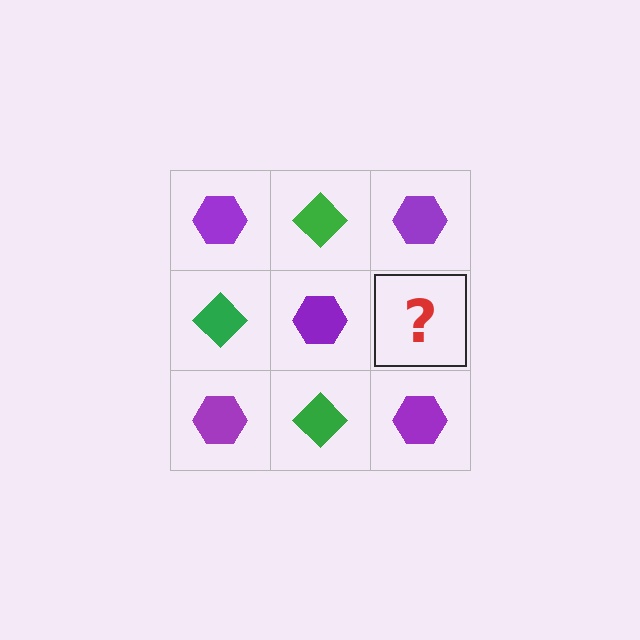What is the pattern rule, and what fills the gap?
The rule is that it alternates purple hexagon and green diamond in a checkerboard pattern. The gap should be filled with a green diamond.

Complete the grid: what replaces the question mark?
The question mark should be replaced with a green diamond.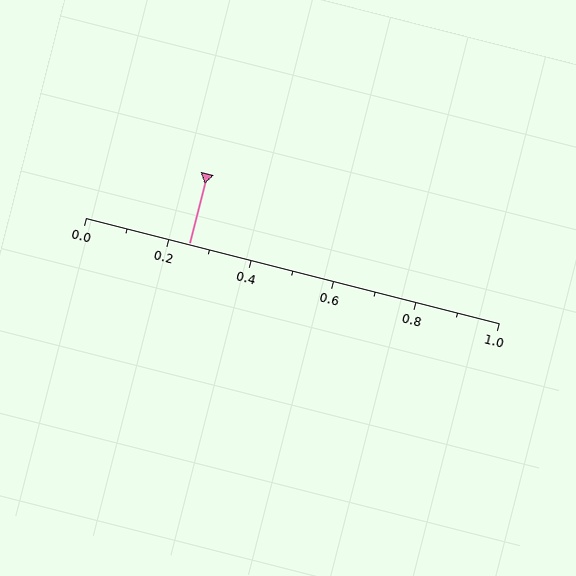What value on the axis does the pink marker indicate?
The marker indicates approximately 0.25.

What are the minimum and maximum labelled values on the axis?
The axis runs from 0.0 to 1.0.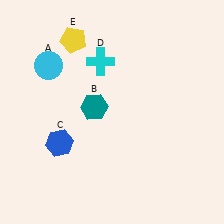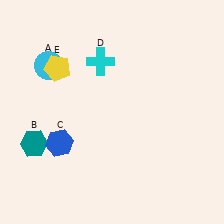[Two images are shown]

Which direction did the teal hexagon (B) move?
The teal hexagon (B) moved left.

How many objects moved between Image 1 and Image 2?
2 objects moved between the two images.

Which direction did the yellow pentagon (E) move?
The yellow pentagon (E) moved down.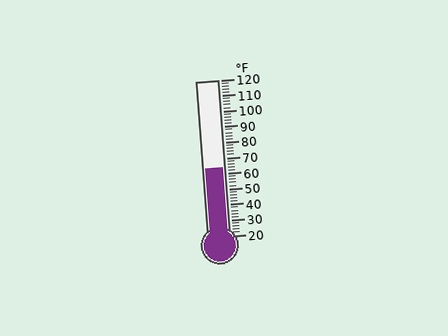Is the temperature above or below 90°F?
The temperature is below 90°F.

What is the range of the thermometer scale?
The thermometer scale ranges from 20°F to 120°F.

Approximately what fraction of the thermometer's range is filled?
The thermometer is filled to approximately 45% of its range.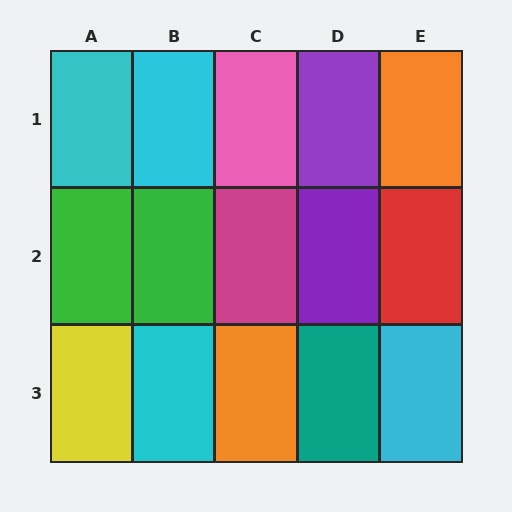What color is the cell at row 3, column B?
Cyan.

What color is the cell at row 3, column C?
Orange.